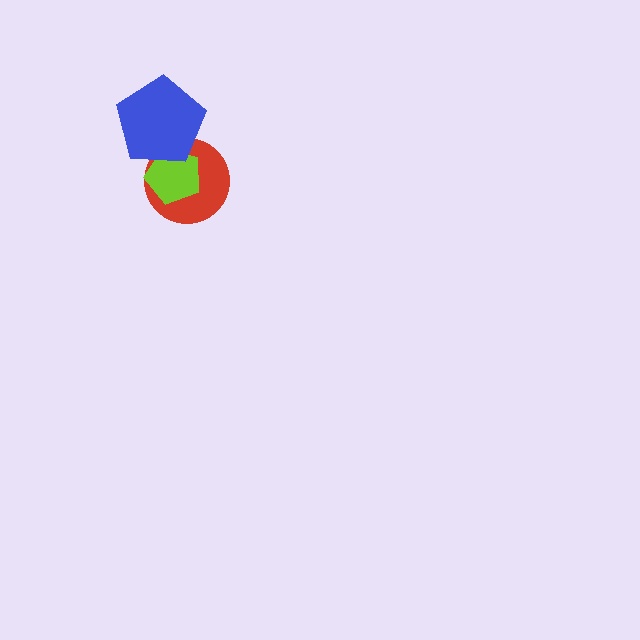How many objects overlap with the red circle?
2 objects overlap with the red circle.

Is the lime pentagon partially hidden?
Yes, it is partially covered by another shape.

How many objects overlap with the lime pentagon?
2 objects overlap with the lime pentagon.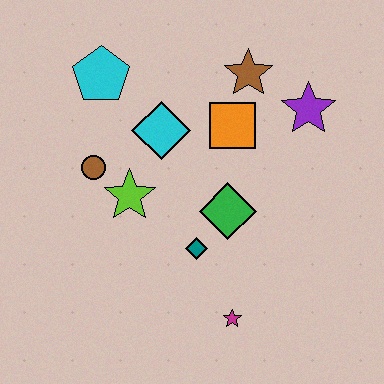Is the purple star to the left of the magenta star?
No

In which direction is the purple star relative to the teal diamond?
The purple star is above the teal diamond.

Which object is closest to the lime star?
The brown circle is closest to the lime star.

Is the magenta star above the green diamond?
No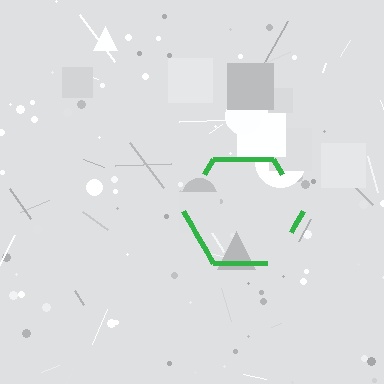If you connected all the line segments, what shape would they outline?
They would outline a hexagon.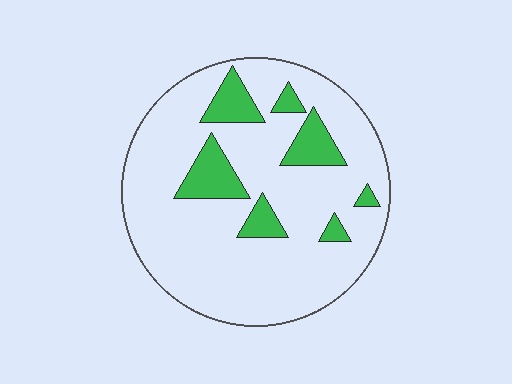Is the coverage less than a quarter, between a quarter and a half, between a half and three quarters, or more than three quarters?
Less than a quarter.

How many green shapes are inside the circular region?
7.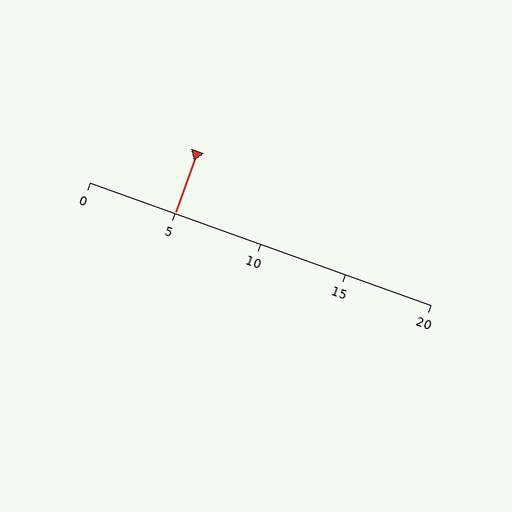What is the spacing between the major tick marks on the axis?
The major ticks are spaced 5 apart.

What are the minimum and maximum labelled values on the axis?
The axis runs from 0 to 20.